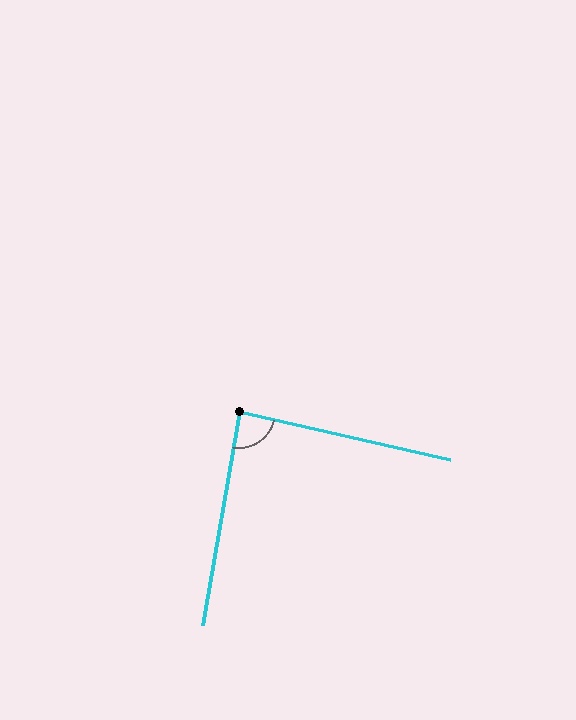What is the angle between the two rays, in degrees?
Approximately 87 degrees.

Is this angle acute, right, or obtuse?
It is approximately a right angle.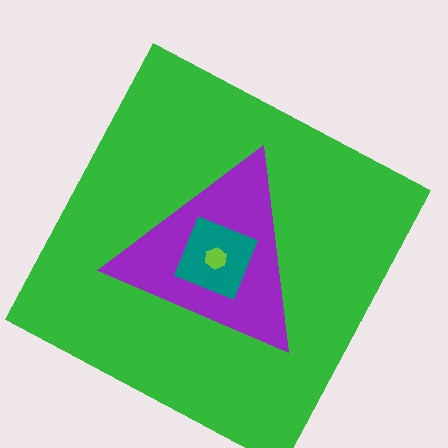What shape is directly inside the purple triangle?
The teal diamond.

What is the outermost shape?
The green square.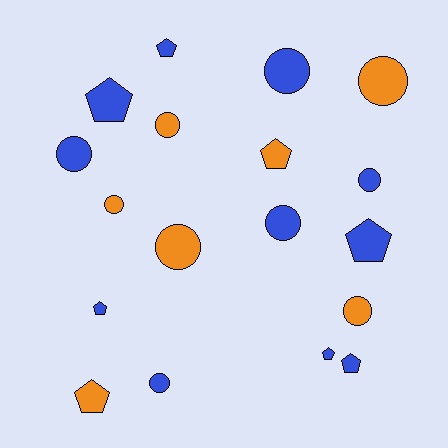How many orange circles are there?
There are 5 orange circles.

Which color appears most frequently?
Blue, with 11 objects.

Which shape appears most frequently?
Circle, with 10 objects.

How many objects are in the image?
There are 18 objects.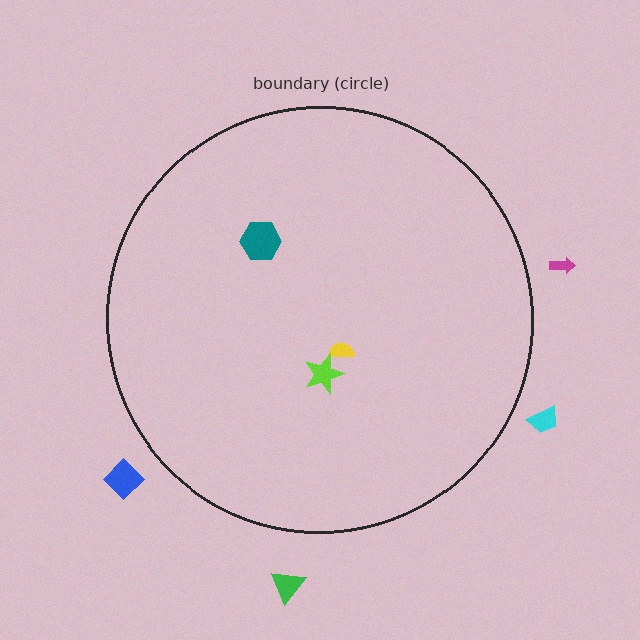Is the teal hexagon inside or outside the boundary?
Inside.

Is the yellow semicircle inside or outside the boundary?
Inside.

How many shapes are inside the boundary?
3 inside, 4 outside.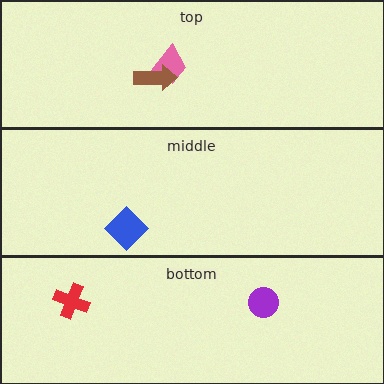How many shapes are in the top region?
2.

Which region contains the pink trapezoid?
The top region.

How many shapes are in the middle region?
1.